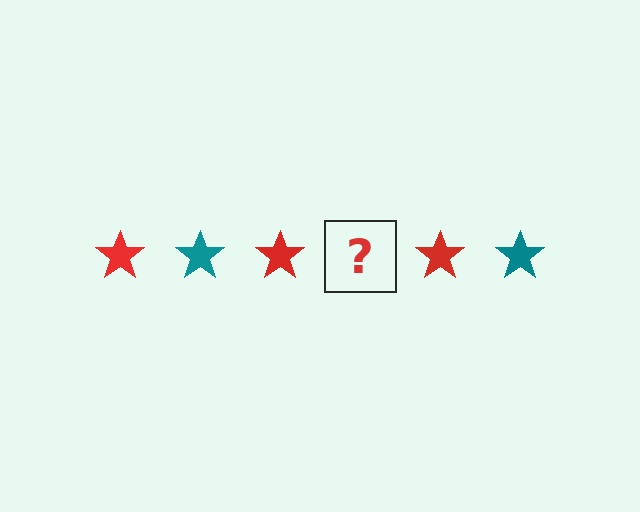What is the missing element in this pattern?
The missing element is a teal star.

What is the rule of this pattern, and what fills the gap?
The rule is that the pattern cycles through red, teal stars. The gap should be filled with a teal star.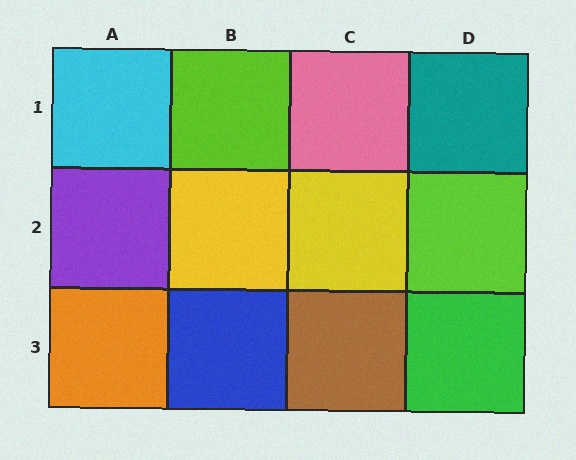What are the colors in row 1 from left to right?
Cyan, lime, pink, teal.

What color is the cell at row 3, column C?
Brown.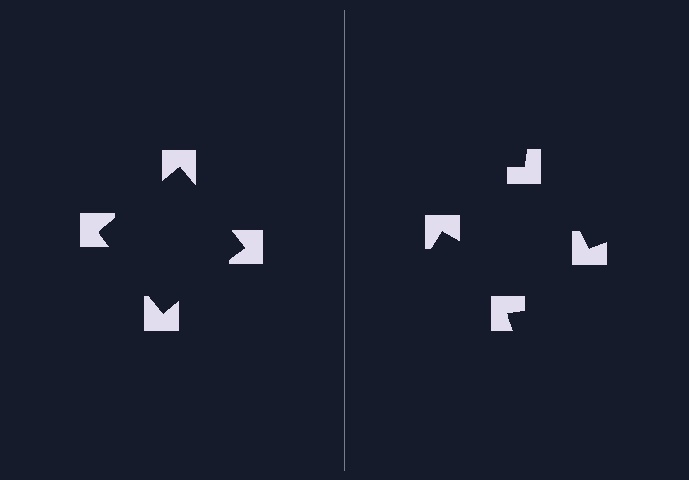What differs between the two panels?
The notched squares are positioned identically on both sides; only the wedge orientations differ. On the left they align to a square; on the right they are misaligned.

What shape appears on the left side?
An illusory square.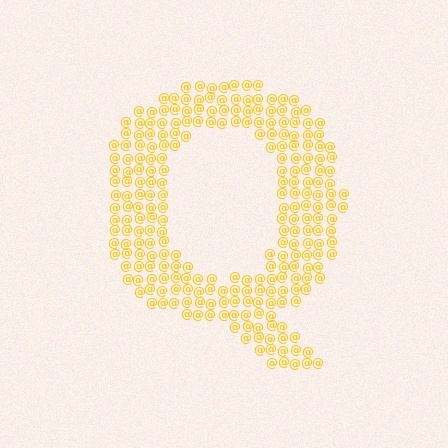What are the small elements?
The small elements are at signs.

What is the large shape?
The large shape is the letter Q.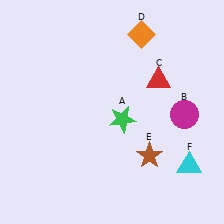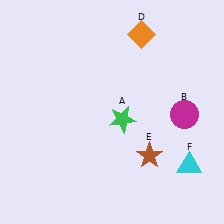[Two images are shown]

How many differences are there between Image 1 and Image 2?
There is 1 difference between the two images.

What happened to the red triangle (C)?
The red triangle (C) was removed in Image 2. It was in the top-right area of Image 1.